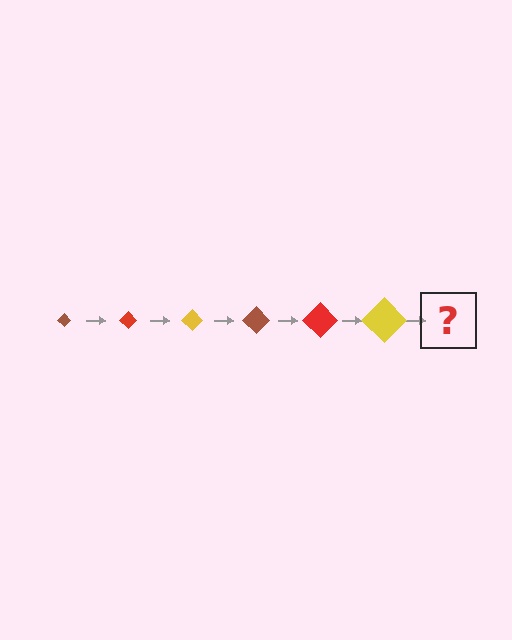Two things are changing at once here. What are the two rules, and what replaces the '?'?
The two rules are that the diamond grows larger each step and the color cycles through brown, red, and yellow. The '?' should be a brown diamond, larger than the previous one.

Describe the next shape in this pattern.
It should be a brown diamond, larger than the previous one.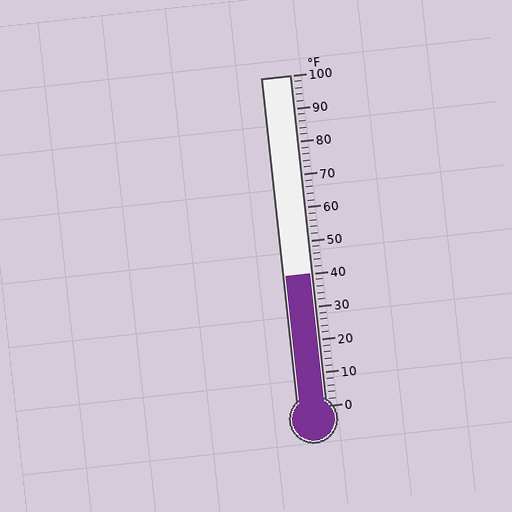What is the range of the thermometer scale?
The thermometer scale ranges from 0°F to 100°F.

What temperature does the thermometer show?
The thermometer shows approximately 40°F.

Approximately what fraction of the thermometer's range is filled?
The thermometer is filled to approximately 40% of its range.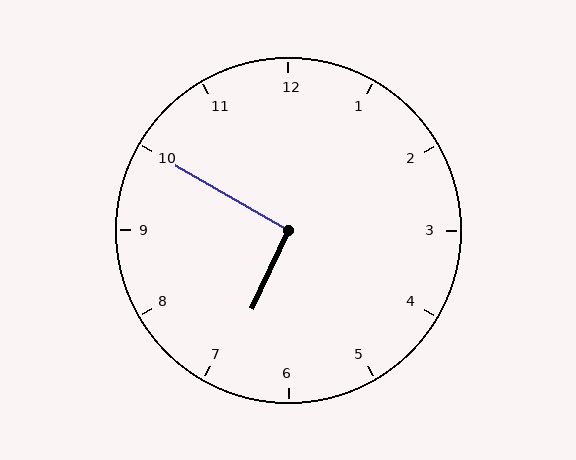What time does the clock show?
6:50.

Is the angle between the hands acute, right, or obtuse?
It is right.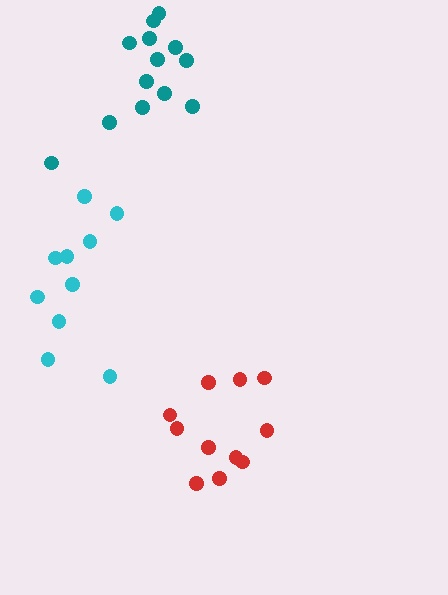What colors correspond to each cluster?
The clusters are colored: red, teal, cyan.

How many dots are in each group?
Group 1: 11 dots, Group 2: 14 dots, Group 3: 10 dots (35 total).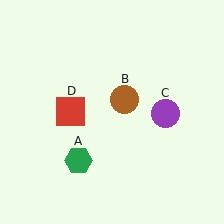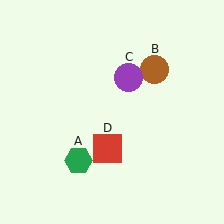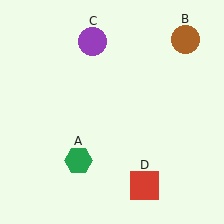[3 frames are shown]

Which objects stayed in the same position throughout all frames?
Green hexagon (object A) remained stationary.